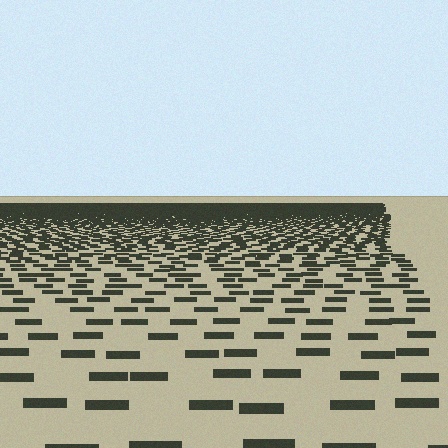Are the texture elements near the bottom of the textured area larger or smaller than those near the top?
Larger. Near the bottom, elements are closer to the viewer and appear at a bigger on-screen size.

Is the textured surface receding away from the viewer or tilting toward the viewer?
The surface is receding away from the viewer. Texture elements get smaller and denser toward the top.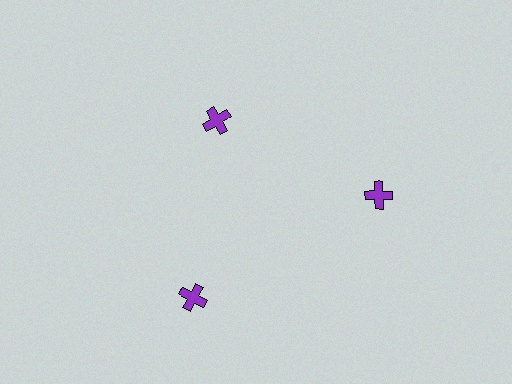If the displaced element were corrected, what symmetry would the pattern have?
It would have 3-fold rotational symmetry — the pattern would map onto itself every 120 degrees.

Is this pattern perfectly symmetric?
No. The 3 purple crosses are arranged in a ring, but one element near the 11 o'clock position is pulled inward toward the center, breaking the 3-fold rotational symmetry.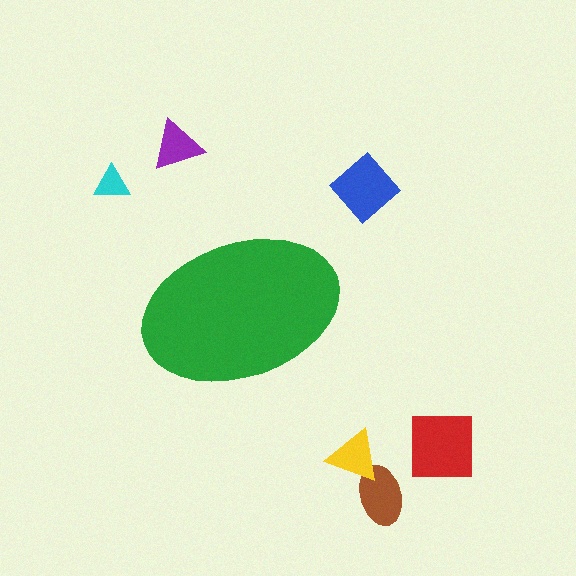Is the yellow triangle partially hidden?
No, the yellow triangle is fully visible.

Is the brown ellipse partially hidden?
No, the brown ellipse is fully visible.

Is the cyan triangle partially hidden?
No, the cyan triangle is fully visible.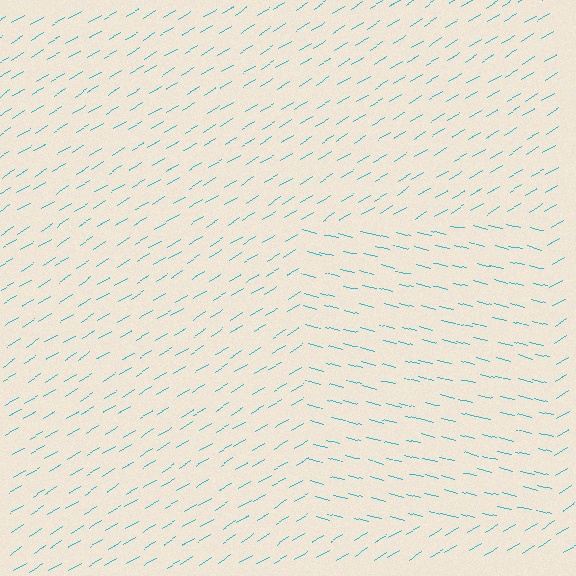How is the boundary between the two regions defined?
The boundary is defined purely by a change in line orientation (approximately 45 degrees difference). All lines are the same color and thickness.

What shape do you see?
I see a rectangle.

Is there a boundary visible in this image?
Yes, there is a texture boundary formed by a change in line orientation.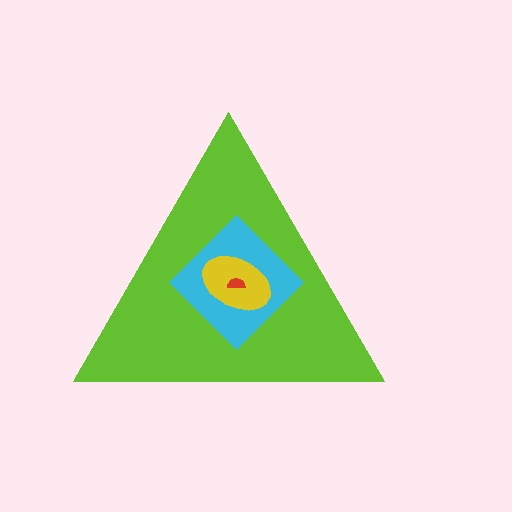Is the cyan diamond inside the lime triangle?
Yes.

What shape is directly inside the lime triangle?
The cyan diamond.